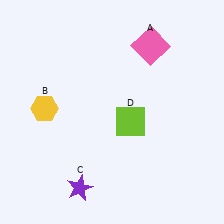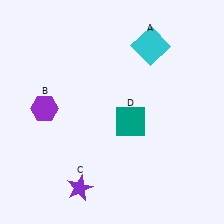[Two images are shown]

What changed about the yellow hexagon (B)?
In Image 1, B is yellow. In Image 2, it changed to purple.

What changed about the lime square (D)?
In Image 1, D is lime. In Image 2, it changed to teal.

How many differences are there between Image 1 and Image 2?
There are 3 differences between the two images.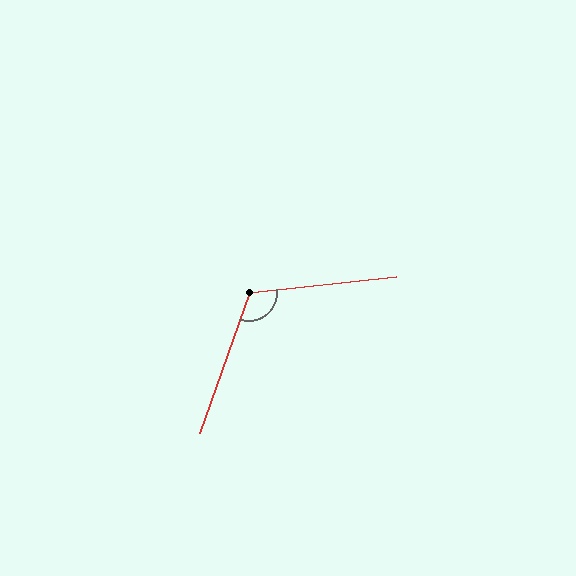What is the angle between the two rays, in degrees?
Approximately 116 degrees.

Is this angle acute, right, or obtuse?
It is obtuse.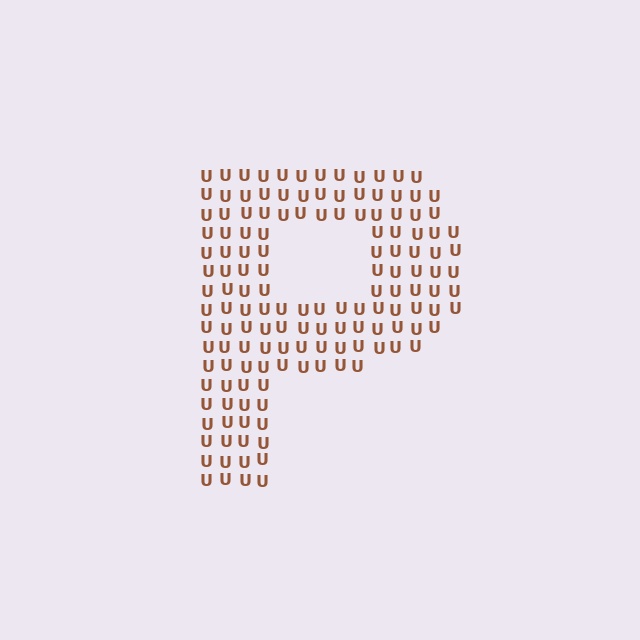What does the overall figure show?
The overall figure shows the letter P.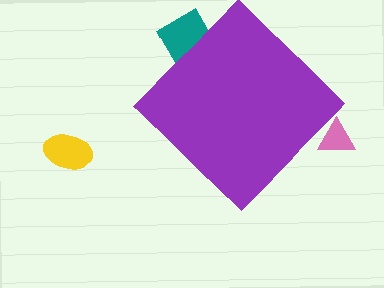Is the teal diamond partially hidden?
Yes, the teal diamond is partially hidden behind the purple diamond.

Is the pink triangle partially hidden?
Yes, the pink triangle is partially hidden behind the purple diamond.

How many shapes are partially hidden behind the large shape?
2 shapes are partially hidden.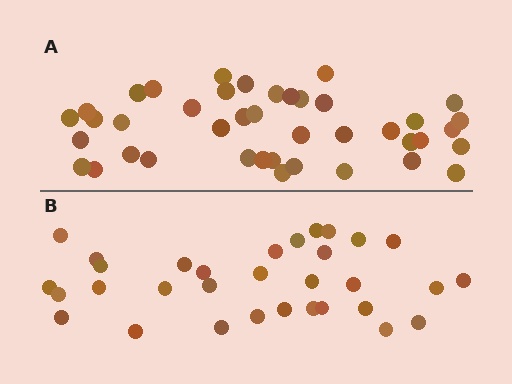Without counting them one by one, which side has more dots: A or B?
Region A (the top region) has more dots.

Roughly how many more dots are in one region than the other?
Region A has roughly 8 or so more dots than region B.